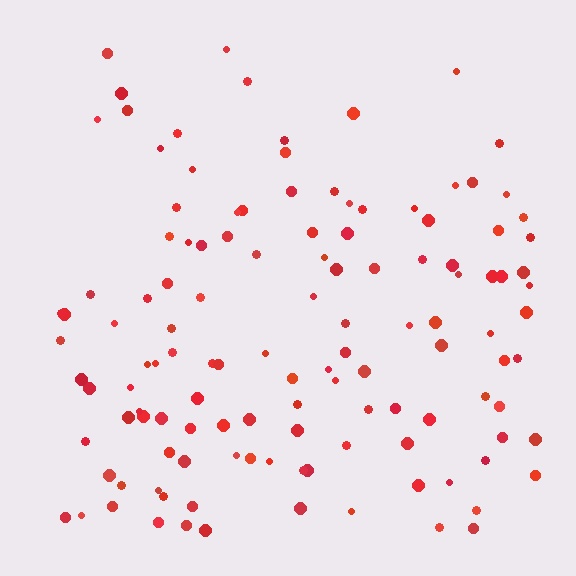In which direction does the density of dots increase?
From top to bottom, with the bottom side densest.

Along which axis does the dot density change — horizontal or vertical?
Vertical.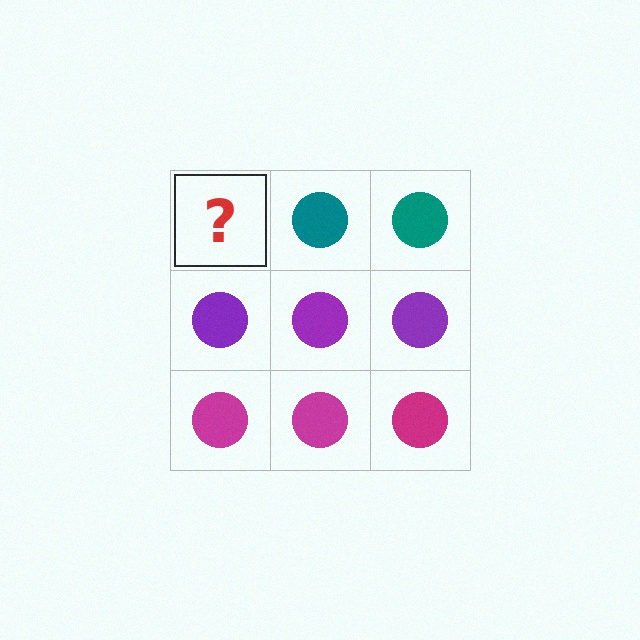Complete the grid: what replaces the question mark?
The question mark should be replaced with a teal circle.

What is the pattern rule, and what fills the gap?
The rule is that each row has a consistent color. The gap should be filled with a teal circle.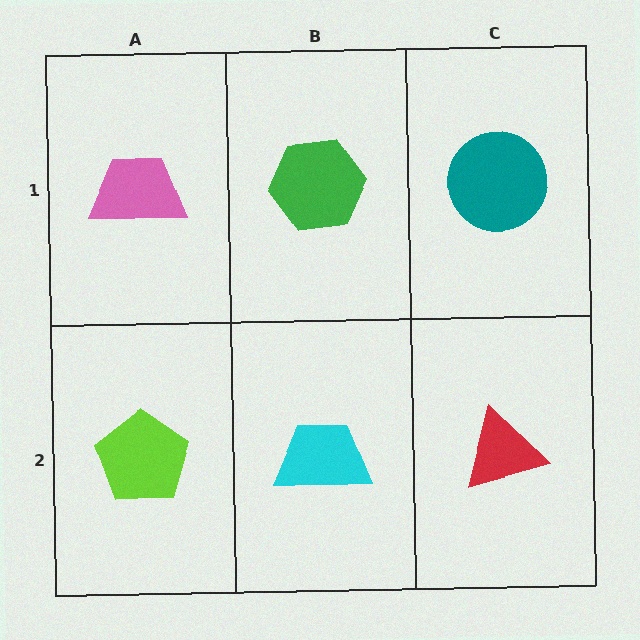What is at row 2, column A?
A lime pentagon.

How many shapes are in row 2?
3 shapes.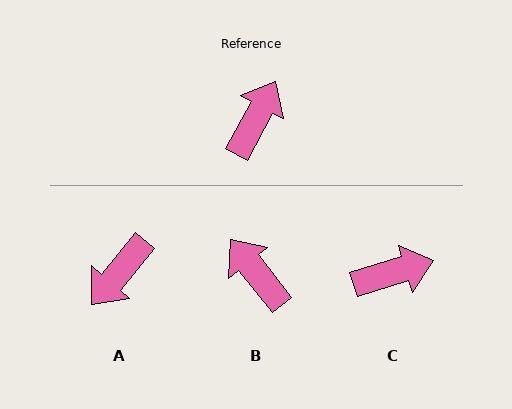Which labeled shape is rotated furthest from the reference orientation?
A, about 169 degrees away.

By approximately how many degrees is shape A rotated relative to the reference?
Approximately 169 degrees counter-clockwise.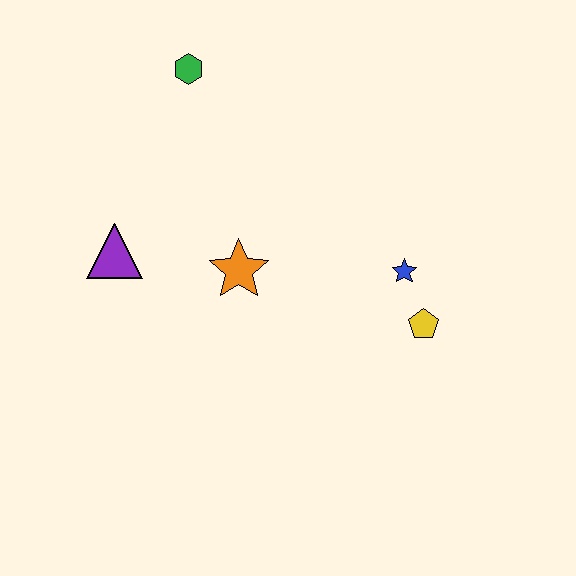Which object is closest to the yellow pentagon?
The blue star is closest to the yellow pentagon.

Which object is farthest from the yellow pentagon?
The green hexagon is farthest from the yellow pentagon.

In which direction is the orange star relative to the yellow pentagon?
The orange star is to the left of the yellow pentagon.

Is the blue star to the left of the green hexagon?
No